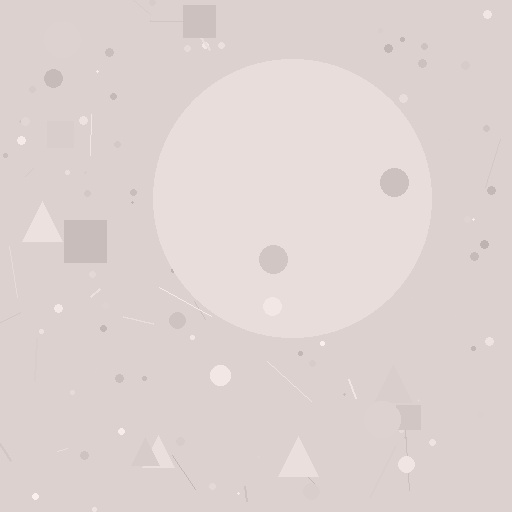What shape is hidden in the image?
A circle is hidden in the image.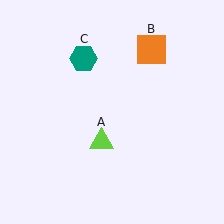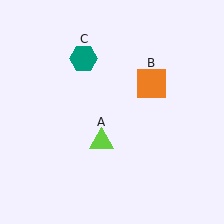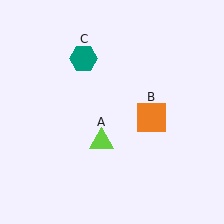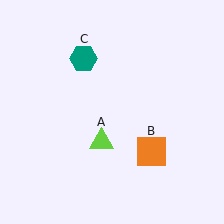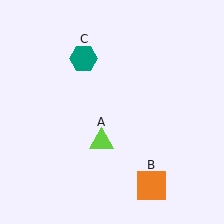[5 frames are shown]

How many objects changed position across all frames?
1 object changed position: orange square (object B).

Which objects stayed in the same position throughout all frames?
Lime triangle (object A) and teal hexagon (object C) remained stationary.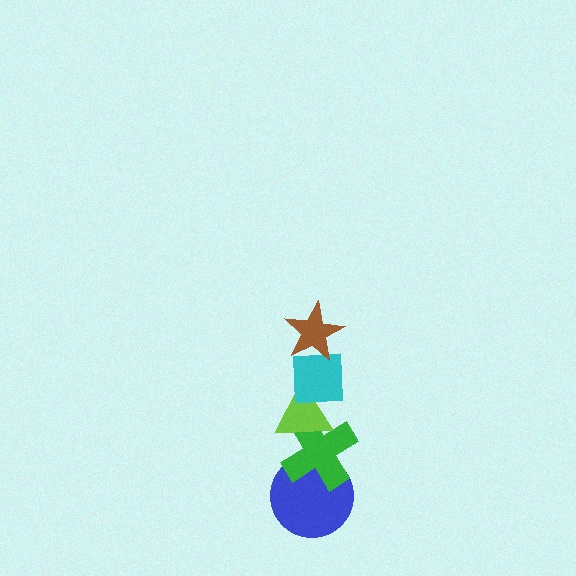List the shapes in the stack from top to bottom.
From top to bottom: the brown star, the cyan square, the lime triangle, the green cross, the blue circle.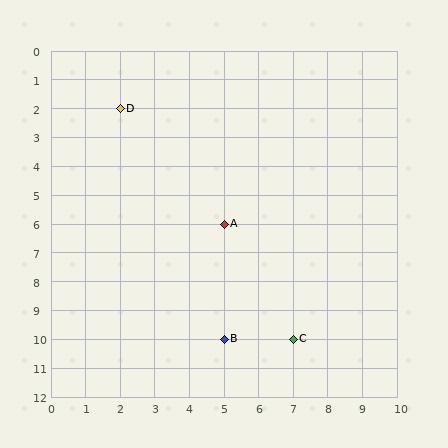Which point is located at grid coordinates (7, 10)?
Point C is at (7, 10).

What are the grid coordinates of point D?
Point D is at grid coordinates (2, 2).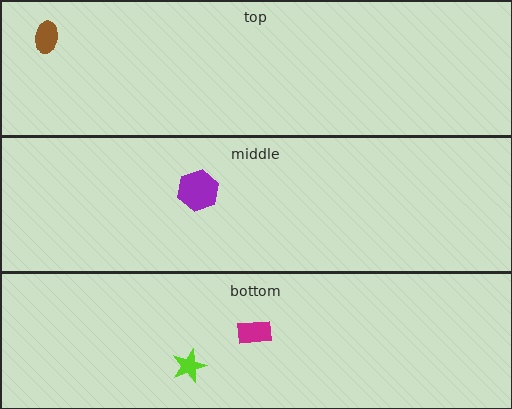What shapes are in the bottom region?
The magenta rectangle, the lime star.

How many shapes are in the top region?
1.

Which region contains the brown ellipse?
The top region.